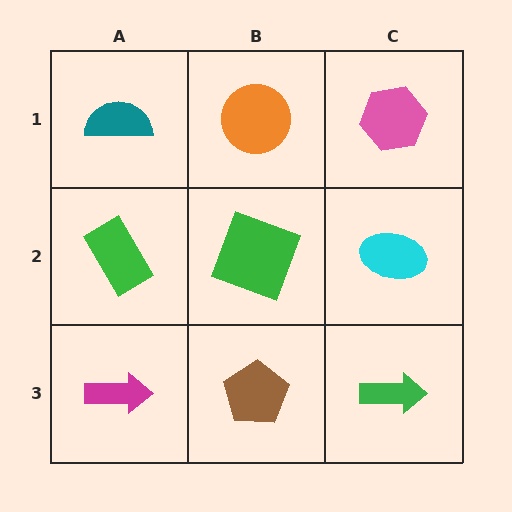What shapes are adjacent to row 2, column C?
A pink hexagon (row 1, column C), a green arrow (row 3, column C), a green square (row 2, column B).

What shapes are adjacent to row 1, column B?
A green square (row 2, column B), a teal semicircle (row 1, column A), a pink hexagon (row 1, column C).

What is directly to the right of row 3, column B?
A green arrow.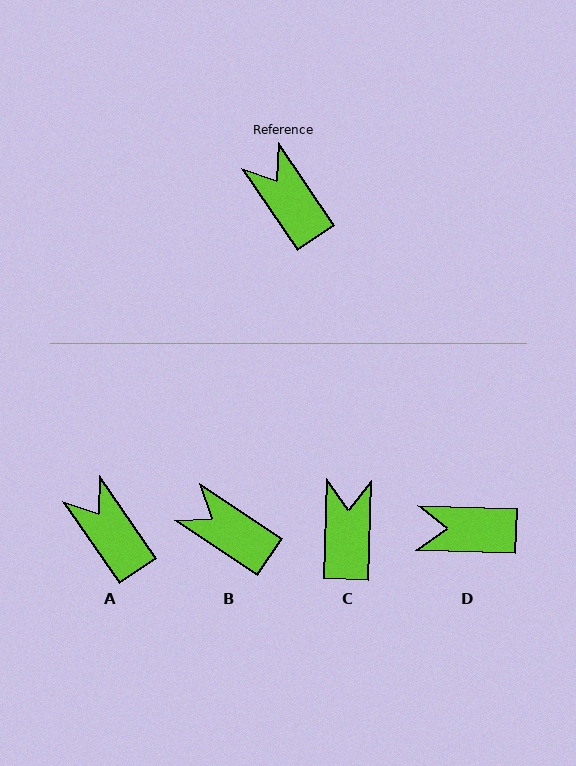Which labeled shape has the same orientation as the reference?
A.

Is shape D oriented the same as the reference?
No, it is off by about 53 degrees.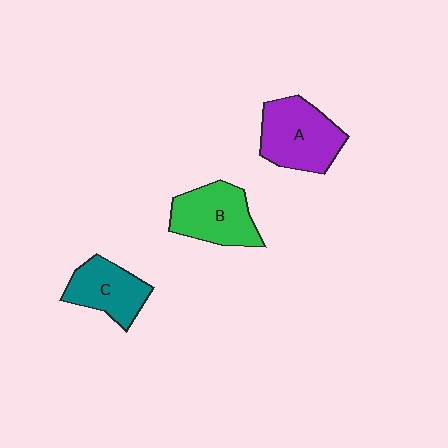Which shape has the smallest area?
Shape C (teal).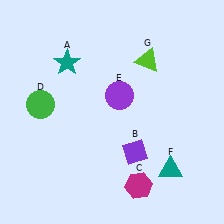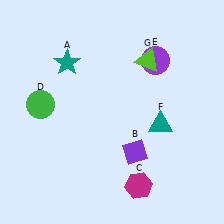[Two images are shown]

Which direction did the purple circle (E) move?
The purple circle (E) moved right.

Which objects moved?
The objects that moved are: the purple circle (E), the teal triangle (F).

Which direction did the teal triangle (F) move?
The teal triangle (F) moved up.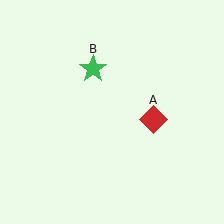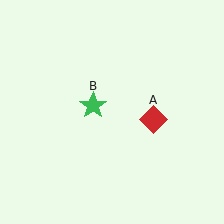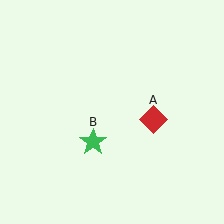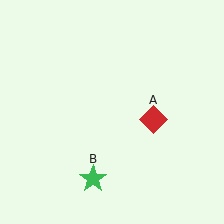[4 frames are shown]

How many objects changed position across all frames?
1 object changed position: green star (object B).